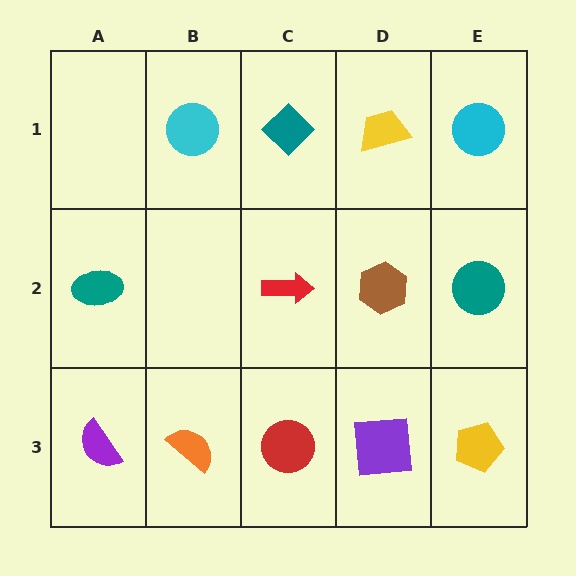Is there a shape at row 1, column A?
No, that cell is empty.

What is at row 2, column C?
A red arrow.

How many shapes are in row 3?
5 shapes.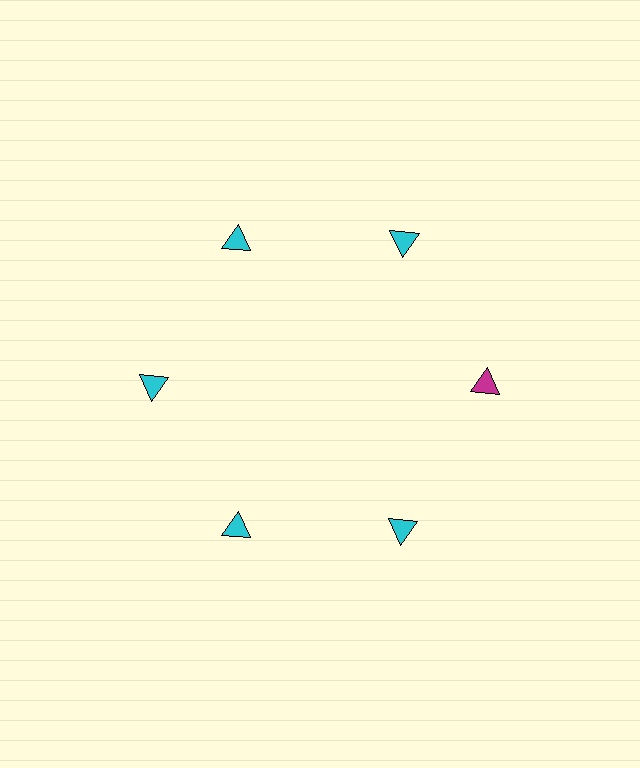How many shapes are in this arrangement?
There are 6 shapes arranged in a ring pattern.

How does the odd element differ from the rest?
It has a different color: magenta instead of cyan.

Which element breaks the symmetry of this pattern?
The magenta triangle at roughly the 3 o'clock position breaks the symmetry. All other shapes are cyan triangles.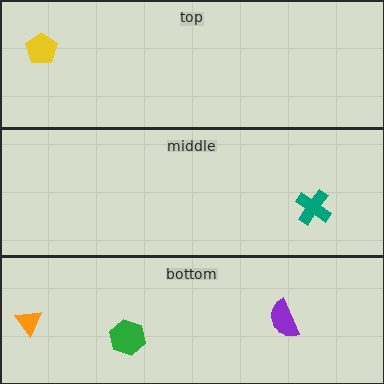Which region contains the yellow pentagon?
The top region.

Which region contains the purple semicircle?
The bottom region.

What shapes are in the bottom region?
The orange triangle, the green hexagon, the purple semicircle.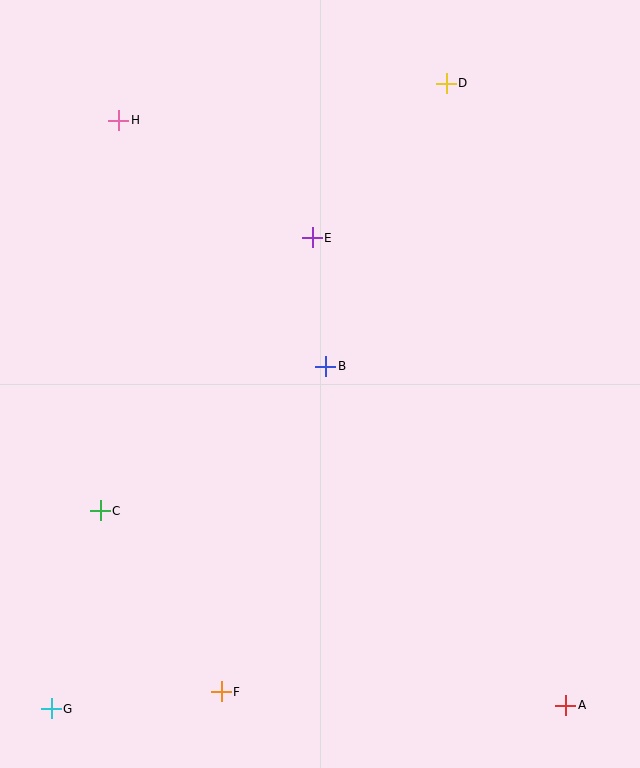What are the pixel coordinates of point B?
Point B is at (326, 366).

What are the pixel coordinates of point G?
Point G is at (51, 709).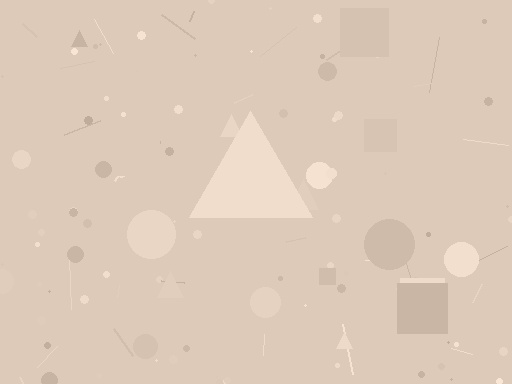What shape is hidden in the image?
A triangle is hidden in the image.